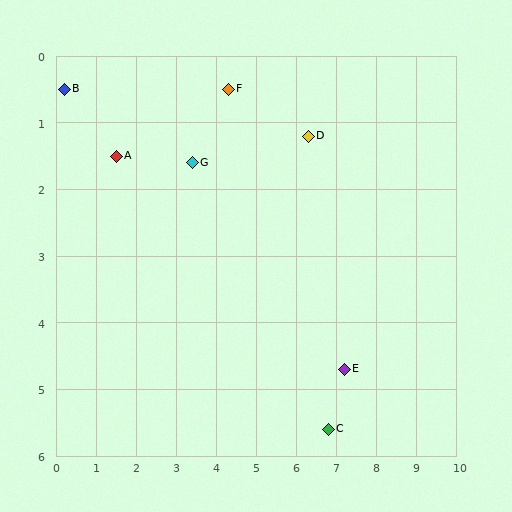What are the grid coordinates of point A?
Point A is at approximately (1.5, 1.5).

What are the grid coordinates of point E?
Point E is at approximately (7.2, 4.7).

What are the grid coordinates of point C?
Point C is at approximately (6.8, 5.6).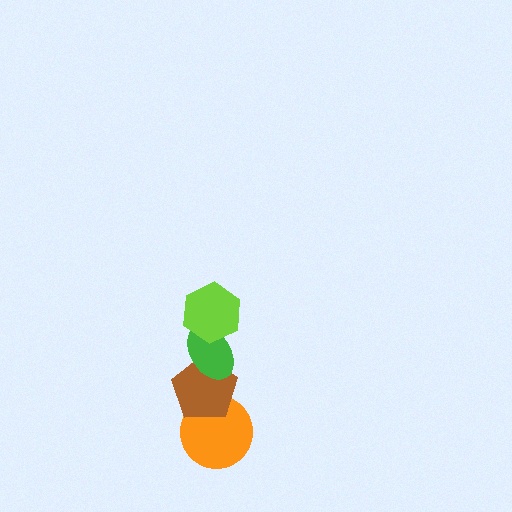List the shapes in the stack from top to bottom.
From top to bottom: the lime hexagon, the green ellipse, the brown pentagon, the orange circle.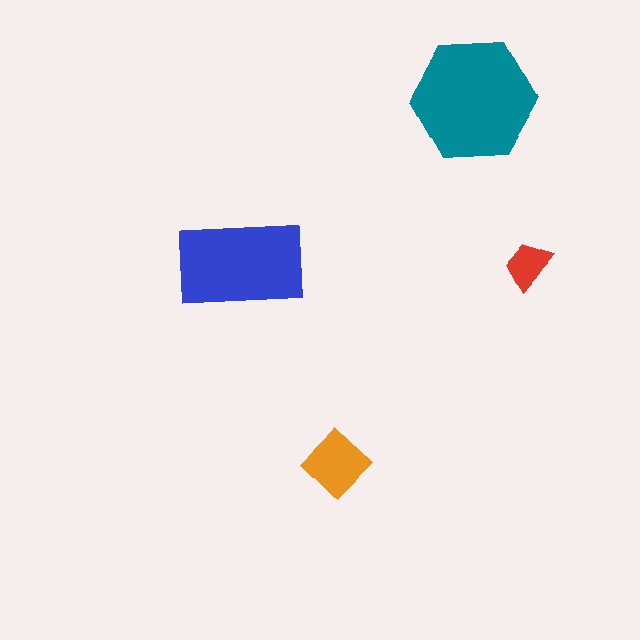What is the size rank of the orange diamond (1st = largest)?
3rd.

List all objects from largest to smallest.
The teal hexagon, the blue rectangle, the orange diamond, the red trapezoid.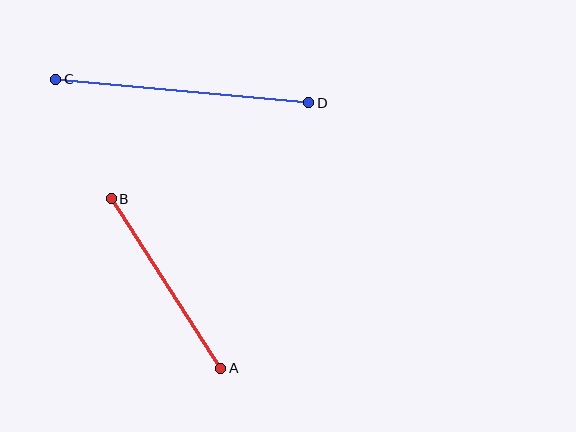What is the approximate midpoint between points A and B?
The midpoint is at approximately (166, 284) pixels.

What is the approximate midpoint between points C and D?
The midpoint is at approximately (182, 91) pixels.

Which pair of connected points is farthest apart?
Points C and D are farthest apart.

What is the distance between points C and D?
The distance is approximately 254 pixels.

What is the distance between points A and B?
The distance is approximately 202 pixels.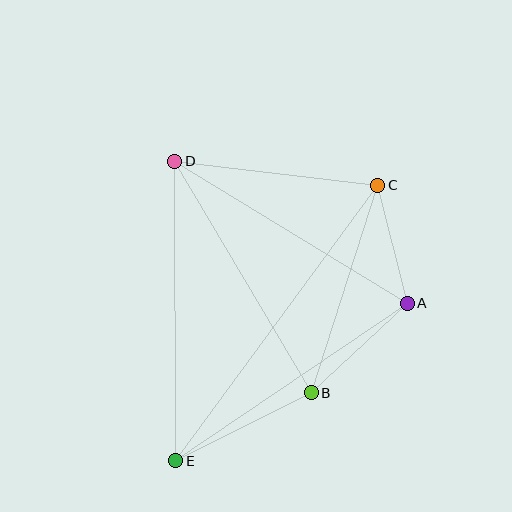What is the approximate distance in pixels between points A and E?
The distance between A and E is approximately 281 pixels.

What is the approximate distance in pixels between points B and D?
The distance between B and D is approximately 269 pixels.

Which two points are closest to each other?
Points A and C are closest to each other.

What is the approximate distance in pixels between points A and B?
The distance between A and B is approximately 132 pixels.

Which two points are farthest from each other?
Points C and E are farthest from each other.